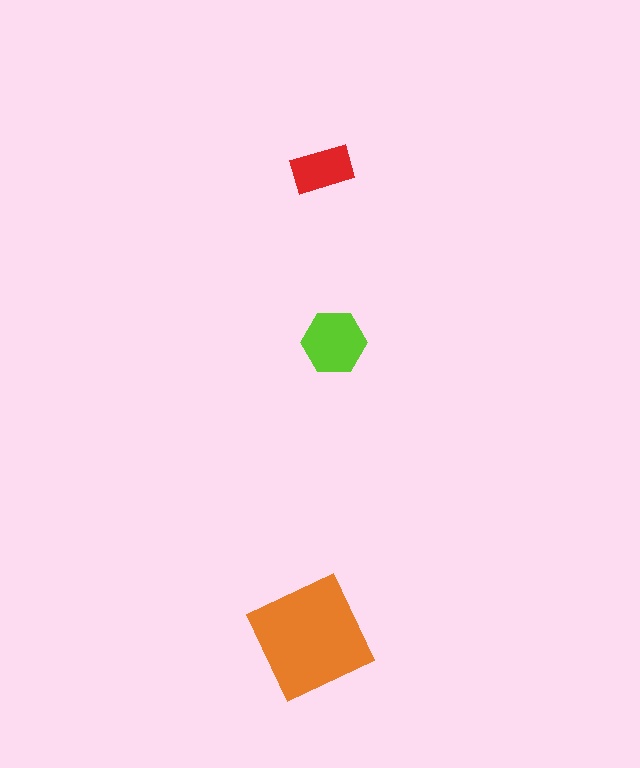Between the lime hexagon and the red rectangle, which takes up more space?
The lime hexagon.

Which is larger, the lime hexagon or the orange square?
The orange square.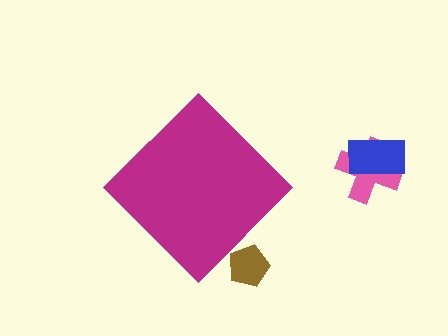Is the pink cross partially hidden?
No, the pink cross is fully visible.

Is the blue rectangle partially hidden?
No, the blue rectangle is fully visible.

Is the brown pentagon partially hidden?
Yes, the brown pentagon is partially hidden behind the magenta diamond.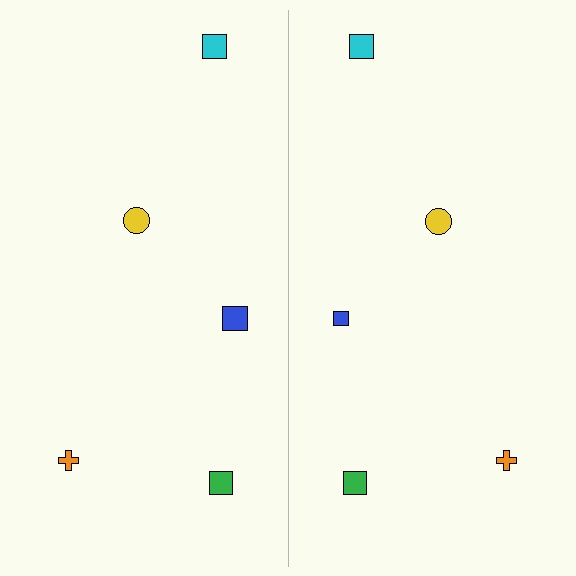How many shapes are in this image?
There are 10 shapes in this image.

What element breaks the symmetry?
The blue square on the right side has a different size than its mirror counterpart.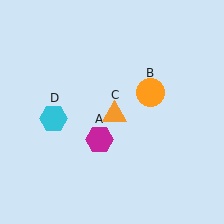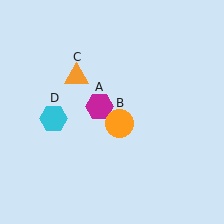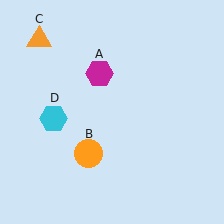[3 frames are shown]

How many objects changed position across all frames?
3 objects changed position: magenta hexagon (object A), orange circle (object B), orange triangle (object C).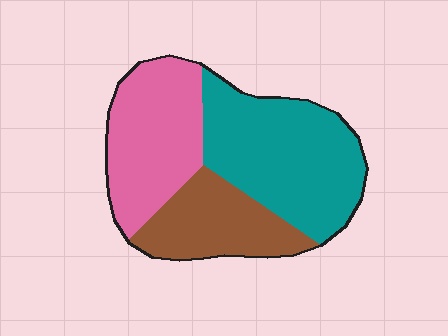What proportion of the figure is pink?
Pink takes up between a sixth and a third of the figure.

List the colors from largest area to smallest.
From largest to smallest: teal, pink, brown.